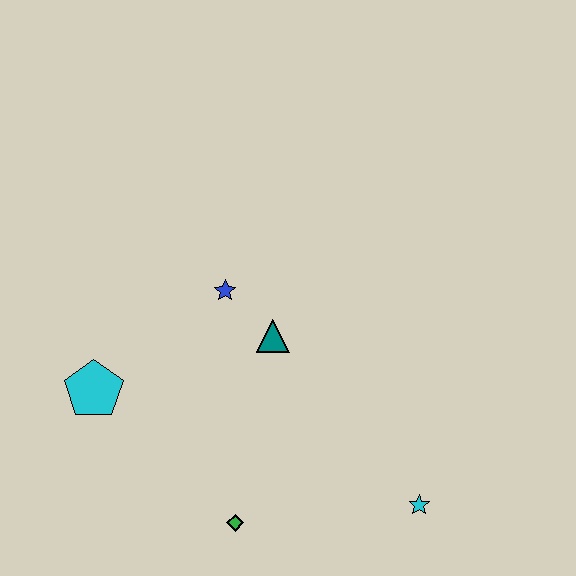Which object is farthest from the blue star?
The cyan star is farthest from the blue star.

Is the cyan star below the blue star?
Yes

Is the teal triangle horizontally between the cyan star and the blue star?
Yes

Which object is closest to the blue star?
The teal triangle is closest to the blue star.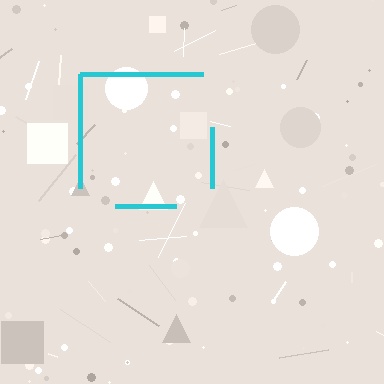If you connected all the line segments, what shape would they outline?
They would outline a square.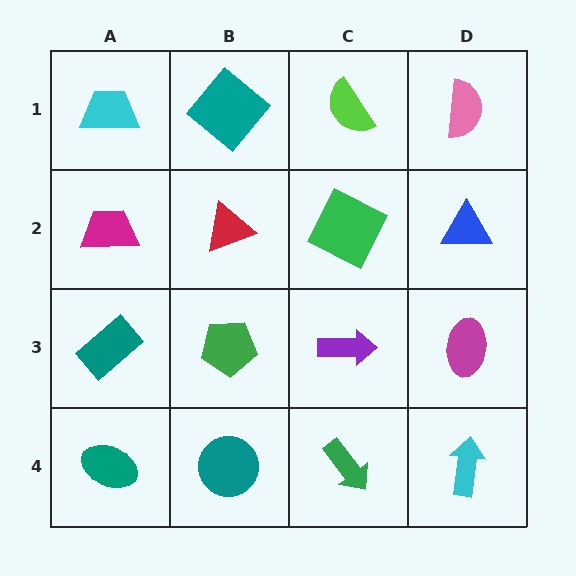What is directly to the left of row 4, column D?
A green arrow.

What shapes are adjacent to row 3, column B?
A red triangle (row 2, column B), a teal circle (row 4, column B), a teal rectangle (row 3, column A), a purple arrow (row 3, column C).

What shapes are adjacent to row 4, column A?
A teal rectangle (row 3, column A), a teal circle (row 4, column B).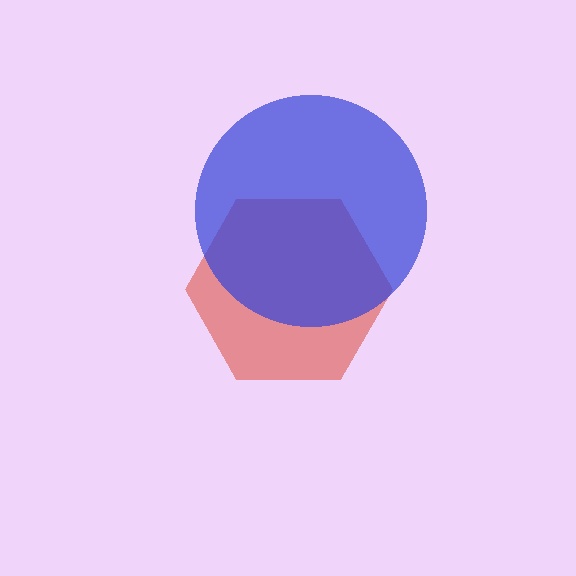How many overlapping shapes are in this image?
There are 2 overlapping shapes in the image.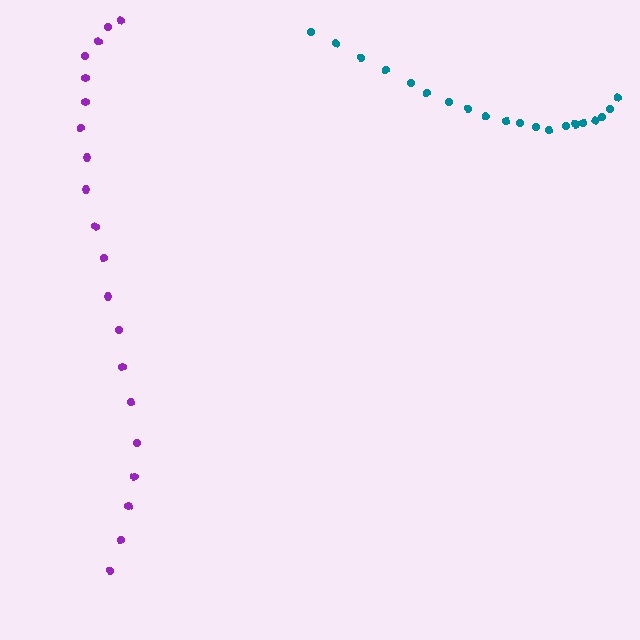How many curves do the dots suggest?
There are 2 distinct paths.